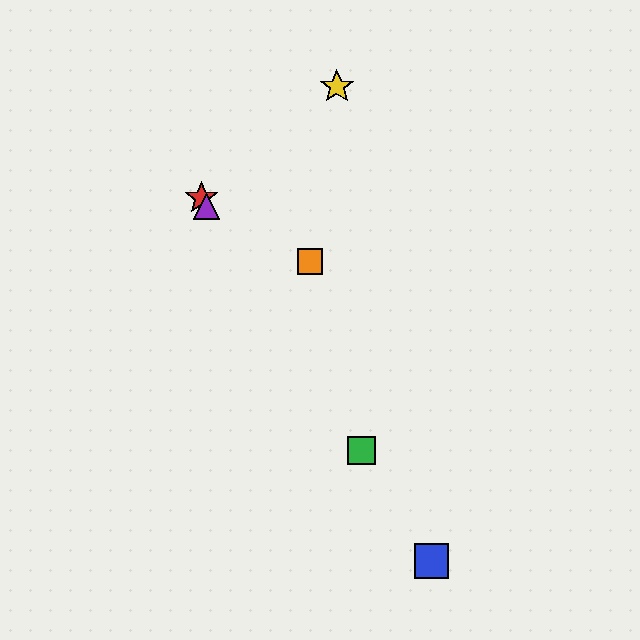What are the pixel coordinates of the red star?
The red star is at (202, 198).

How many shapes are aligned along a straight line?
4 shapes (the red star, the blue square, the green square, the purple triangle) are aligned along a straight line.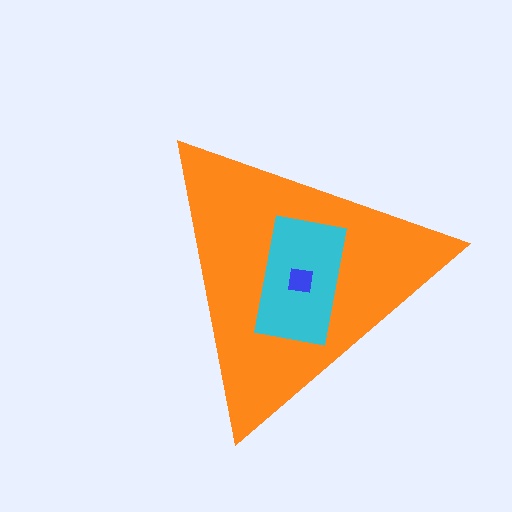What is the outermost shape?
The orange triangle.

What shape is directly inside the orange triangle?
The cyan rectangle.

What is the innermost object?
The blue square.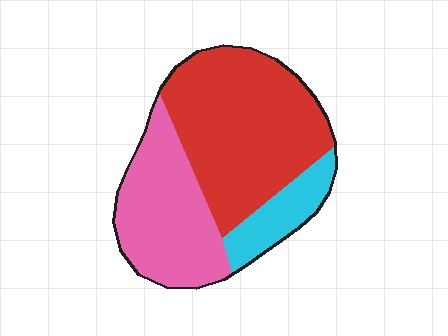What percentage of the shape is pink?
Pink covers around 35% of the shape.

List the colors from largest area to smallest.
From largest to smallest: red, pink, cyan.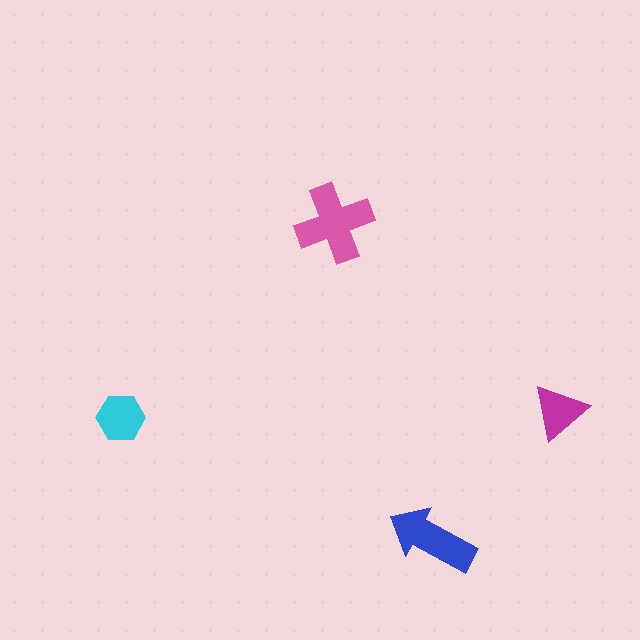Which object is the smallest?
The magenta triangle.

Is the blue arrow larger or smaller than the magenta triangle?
Larger.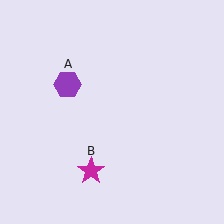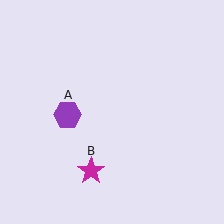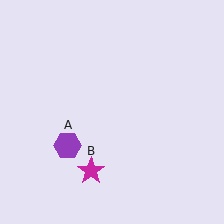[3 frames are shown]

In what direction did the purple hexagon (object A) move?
The purple hexagon (object A) moved down.